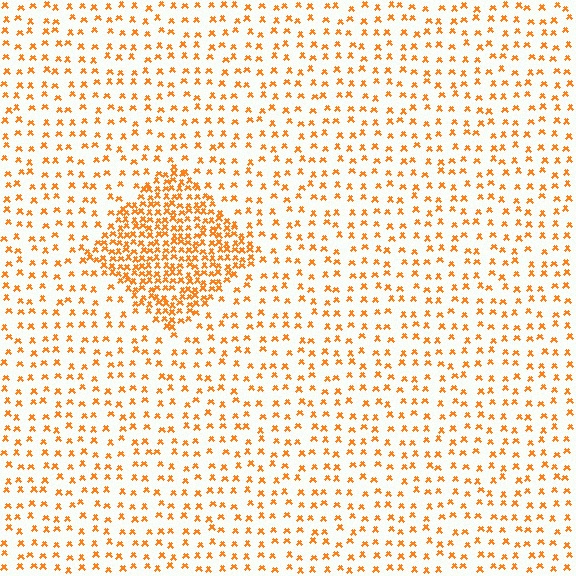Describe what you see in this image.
The image contains small orange elements arranged at two different densities. A diamond-shaped region is visible where the elements are more densely packed than the surrounding area.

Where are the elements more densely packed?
The elements are more densely packed inside the diamond boundary.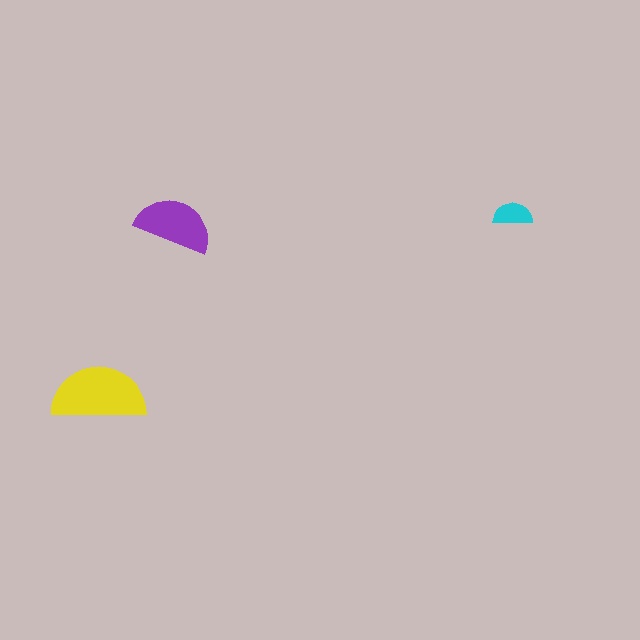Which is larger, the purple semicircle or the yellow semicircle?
The yellow one.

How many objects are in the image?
There are 3 objects in the image.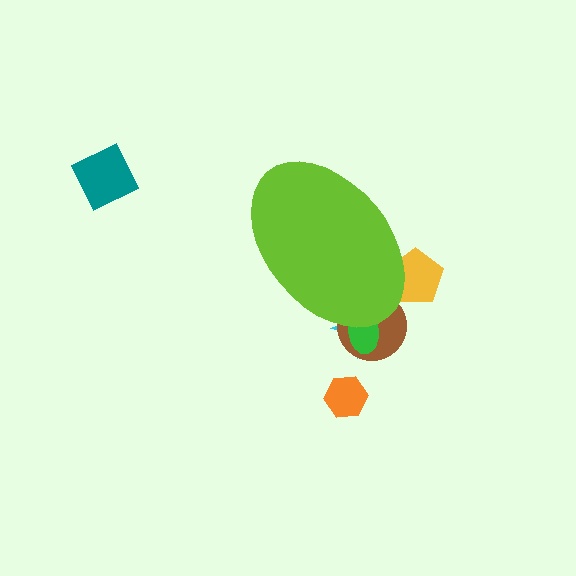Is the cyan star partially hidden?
Yes, the cyan star is partially hidden behind the lime ellipse.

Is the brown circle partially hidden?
Yes, the brown circle is partially hidden behind the lime ellipse.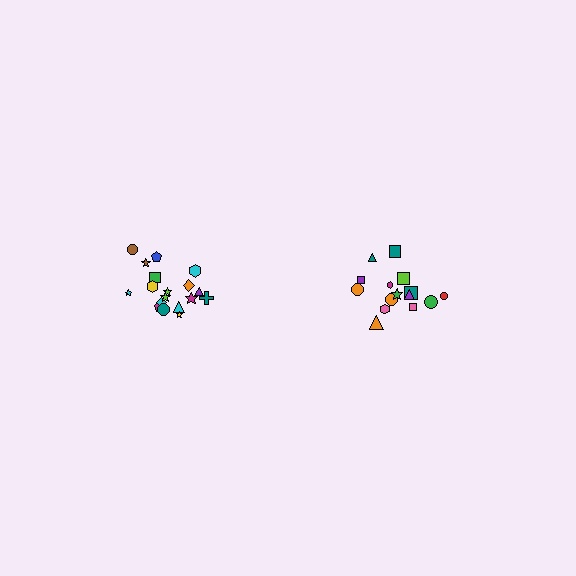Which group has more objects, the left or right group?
The left group.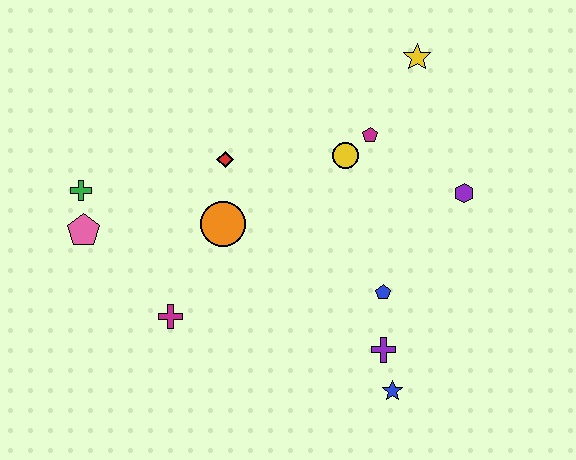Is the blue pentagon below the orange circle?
Yes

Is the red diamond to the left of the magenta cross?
No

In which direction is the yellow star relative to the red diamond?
The yellow star is to the right of the red diamond.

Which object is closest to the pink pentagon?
The green cross is closest to the pink pentagon.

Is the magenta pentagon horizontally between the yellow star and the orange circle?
Yes